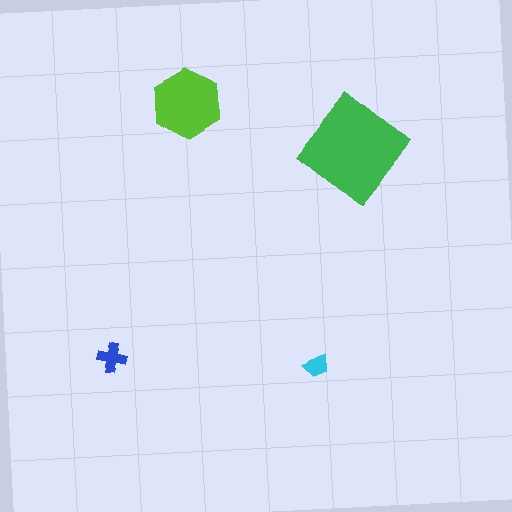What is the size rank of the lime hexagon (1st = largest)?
2nd.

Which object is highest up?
The lime hexagon is topmost.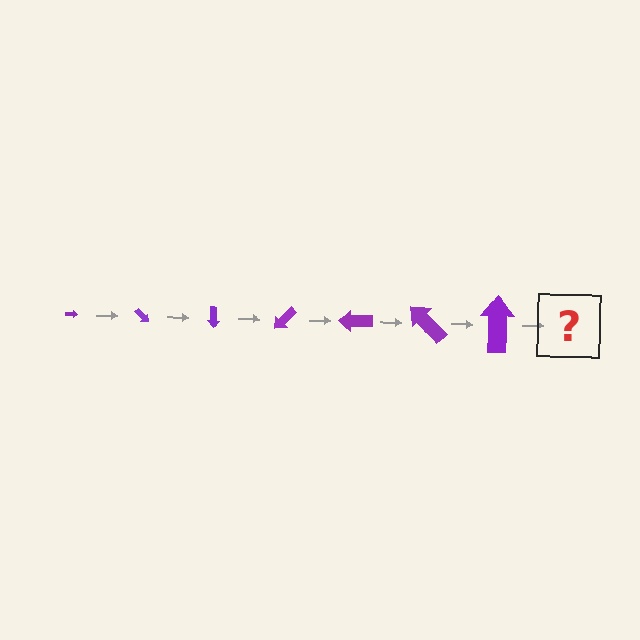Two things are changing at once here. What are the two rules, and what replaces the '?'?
The two rules are that the arrow grows larger each step and it rotates 45 degrees each step. The '?' should be an arrow, larger than the previous one and rotated 315 degrees from the start.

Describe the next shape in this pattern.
It should be an arrow, larger than the previous one and rotated 315 degrees from the start.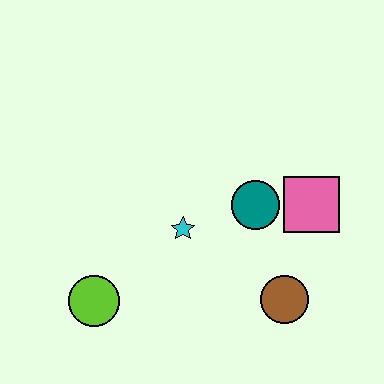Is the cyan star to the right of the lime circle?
Yes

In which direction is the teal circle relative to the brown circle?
The teal circle is above the brown circle.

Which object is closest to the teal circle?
The pink square is closest to the teal circle.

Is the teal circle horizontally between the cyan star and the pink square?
Yes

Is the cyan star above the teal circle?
No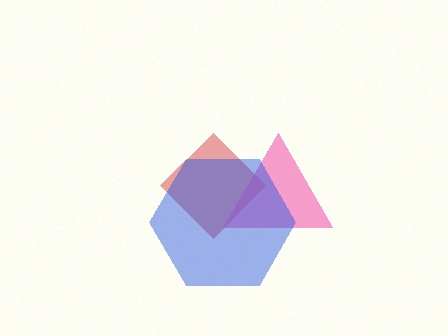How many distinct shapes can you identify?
There are 3 distinct shapes: a red diamond, a pink triangle, a blue hexagon.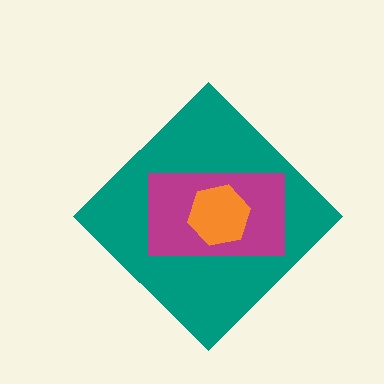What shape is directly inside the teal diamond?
The magenta rectangle.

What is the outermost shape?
The teal diamond.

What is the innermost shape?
The orange hexagon.